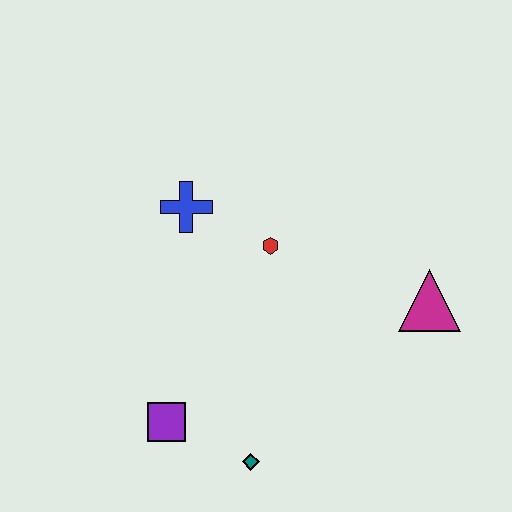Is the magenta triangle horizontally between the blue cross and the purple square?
No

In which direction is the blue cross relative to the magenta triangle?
The blue cross is to the left of the magenta triangle.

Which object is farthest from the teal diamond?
The blue cross is farthest from the teal diamond.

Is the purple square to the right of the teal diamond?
No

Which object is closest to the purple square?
The teal diamond is closest to the purple square.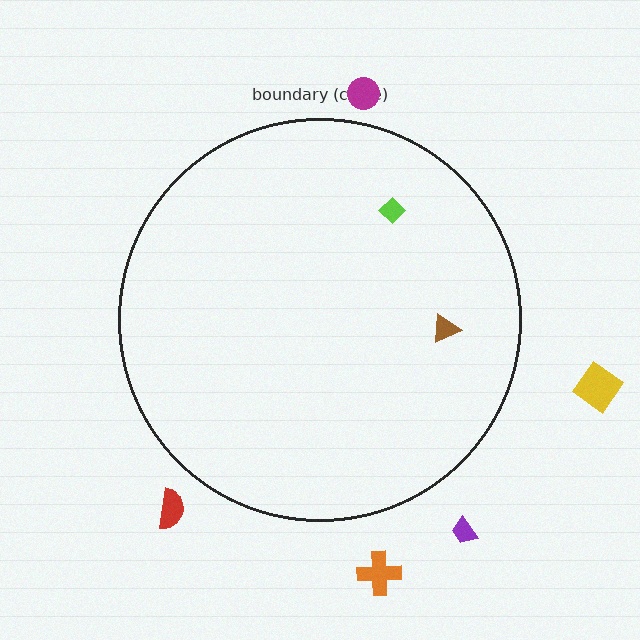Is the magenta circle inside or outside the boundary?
Outside.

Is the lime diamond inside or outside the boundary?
Inside.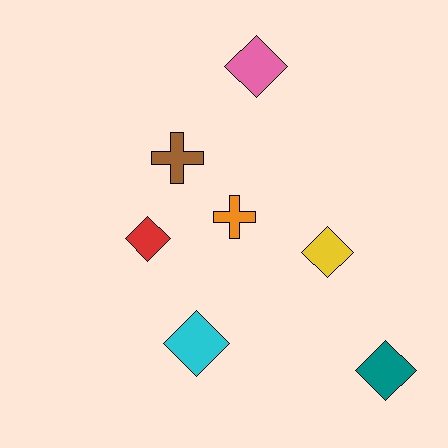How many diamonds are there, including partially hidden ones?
There are 5 diamonds.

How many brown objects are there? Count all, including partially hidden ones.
There is 1 brown object.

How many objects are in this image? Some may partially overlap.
There are 7 objects.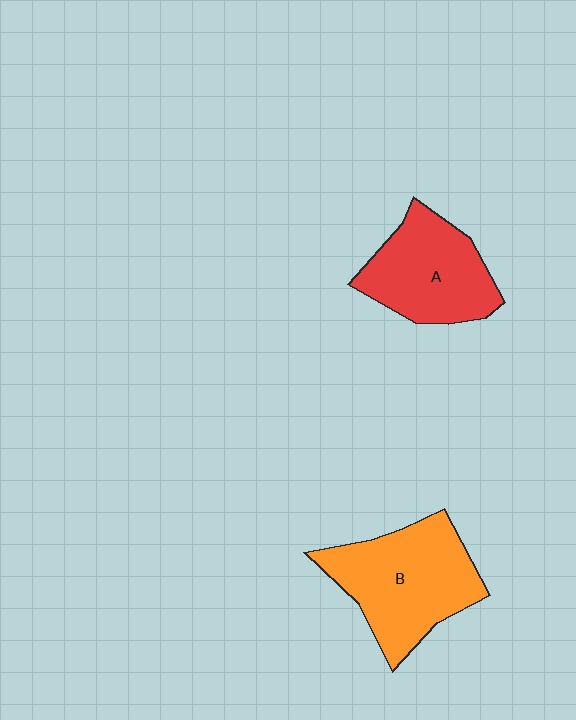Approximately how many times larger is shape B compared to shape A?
Approximately 1.2 times.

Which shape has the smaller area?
Shape A (red).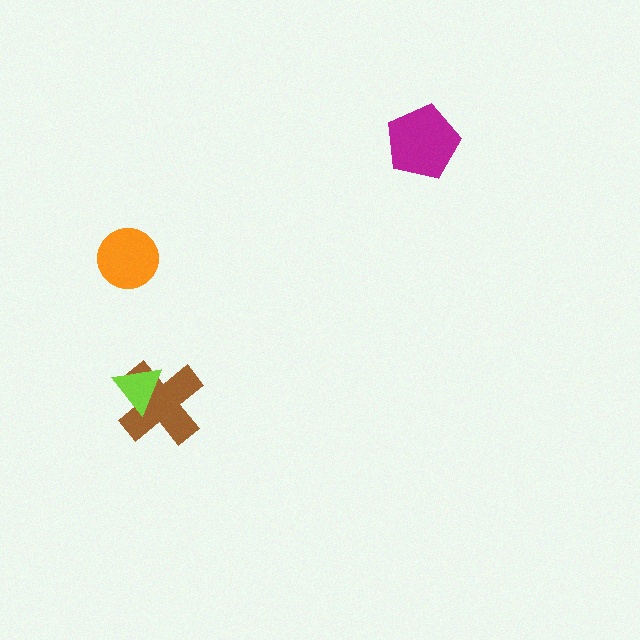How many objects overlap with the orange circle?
0 objects overlap with the orange circle.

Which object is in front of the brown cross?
The lime triangle is in front of the brown cross.